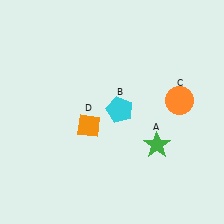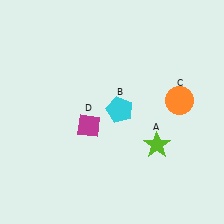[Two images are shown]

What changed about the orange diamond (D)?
In Image 1, D is orange. In Image 2, it changed to magenta.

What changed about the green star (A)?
In Image 1, A is green. In Image 2, it changed to lime.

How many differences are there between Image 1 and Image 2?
There are 2 differences between the two images.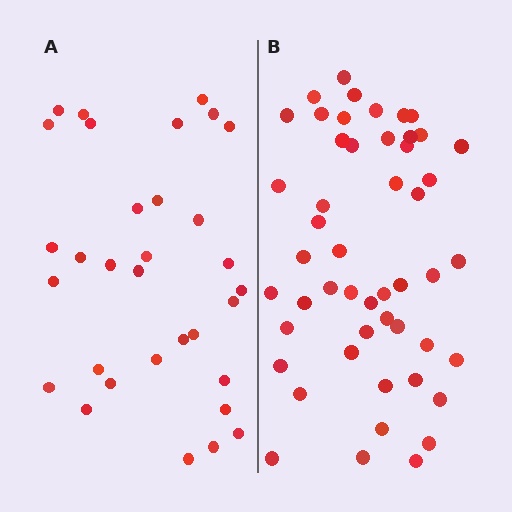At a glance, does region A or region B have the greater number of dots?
Region B (the right region) has more dots.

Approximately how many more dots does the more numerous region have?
Region B has approximately 20 more dots than region A.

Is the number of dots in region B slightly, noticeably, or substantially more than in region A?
Region B has substantially more. The ratio is roughly 1.6 to 1.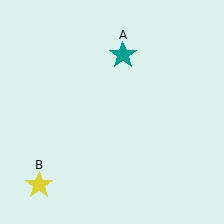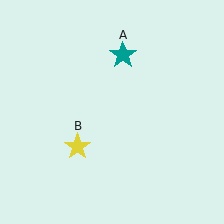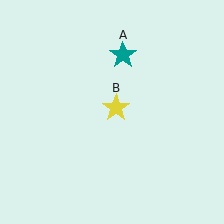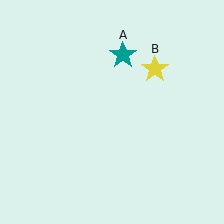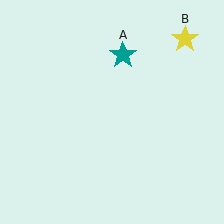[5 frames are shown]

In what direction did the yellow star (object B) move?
The yellow star (object B) moved up and to the right.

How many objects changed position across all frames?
1 object changed position: yellow star (object B).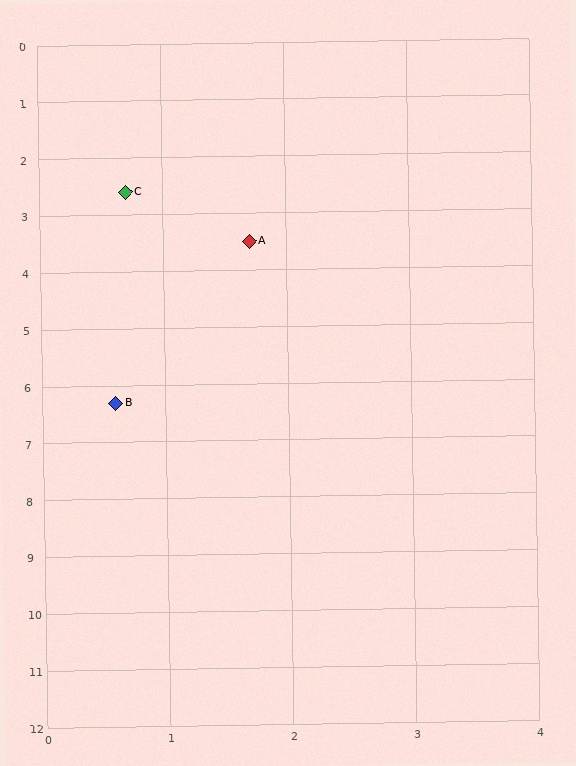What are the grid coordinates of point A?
Point A is at approximately (1.7, 3.5).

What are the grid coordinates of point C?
Point C is at approximately (0.7, 2.6).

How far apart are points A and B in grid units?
Points A and B are about 3.0 grid units apart.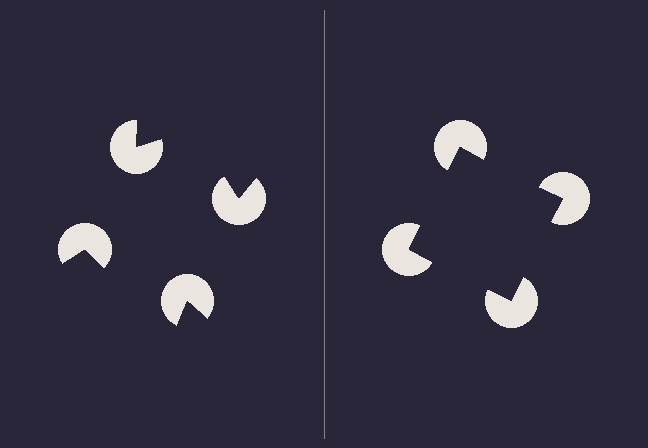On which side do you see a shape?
An illusory square appears on the right side. On the left side the wedge cuts are rotated, so no coherent shape forms.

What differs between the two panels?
The pac-man discs are positioned identically on both sides; only the wedge orientations differ. On the right they align to a square; on the left they are misaligned.